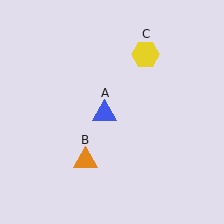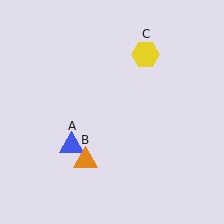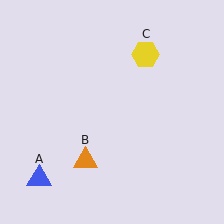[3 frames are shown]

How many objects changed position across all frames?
1 object changed position: blue triangle (object A).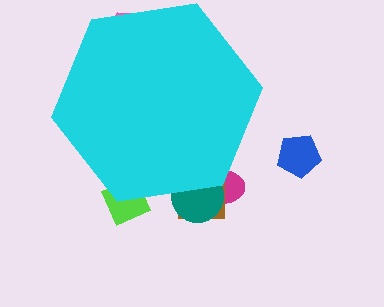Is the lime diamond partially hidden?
Yes, the lime diamond is partially hidden behind the cyan hexagon.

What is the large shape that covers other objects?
A cyan hexagon.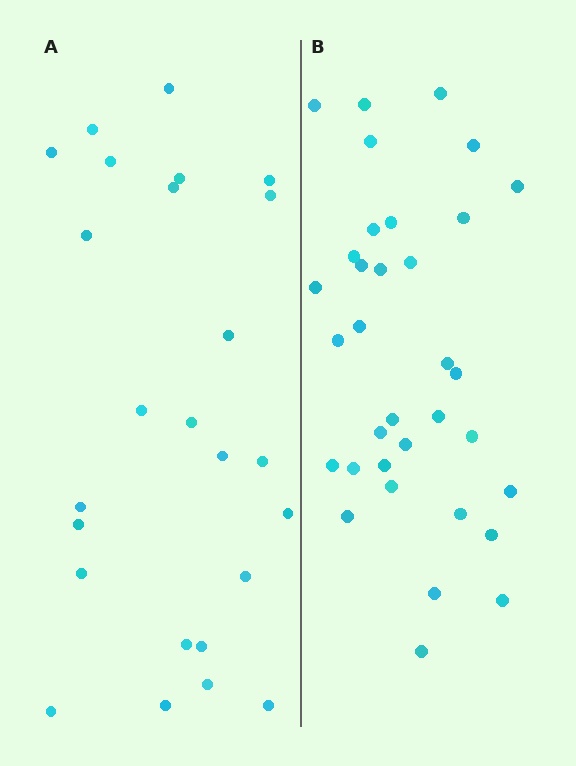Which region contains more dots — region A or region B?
Region B (the right region) has more dots.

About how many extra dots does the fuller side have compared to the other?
Region B has roughly 8 or so more dots than region A.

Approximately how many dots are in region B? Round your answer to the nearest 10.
About 30 dots. (The exact count is 34, which rounds to 30.)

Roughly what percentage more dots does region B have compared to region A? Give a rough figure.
About 35% more.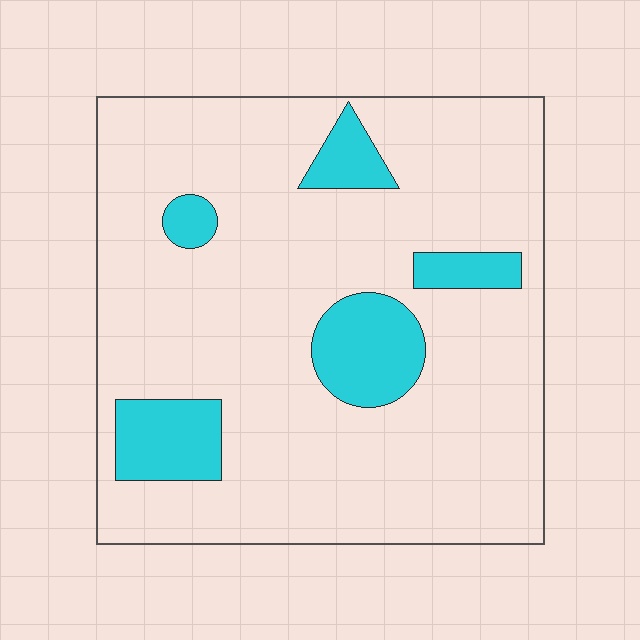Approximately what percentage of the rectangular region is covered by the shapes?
Approximately 15%.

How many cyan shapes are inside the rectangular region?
5.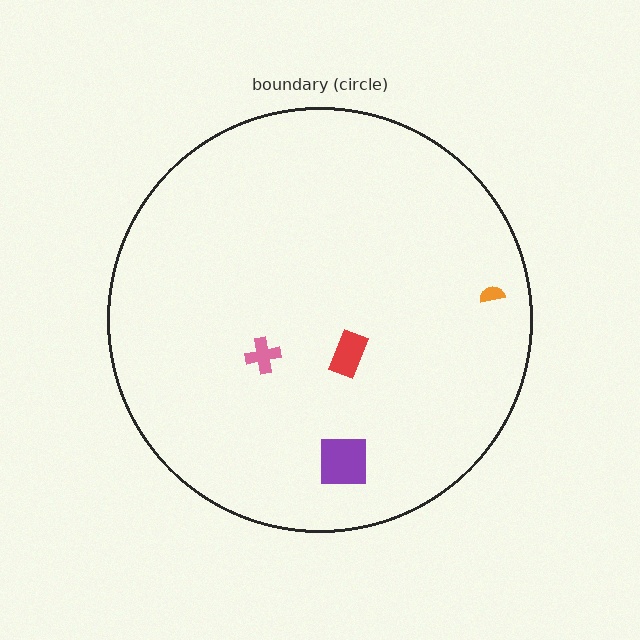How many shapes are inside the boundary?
4 inside, 0 outside.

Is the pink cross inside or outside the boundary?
Inside.